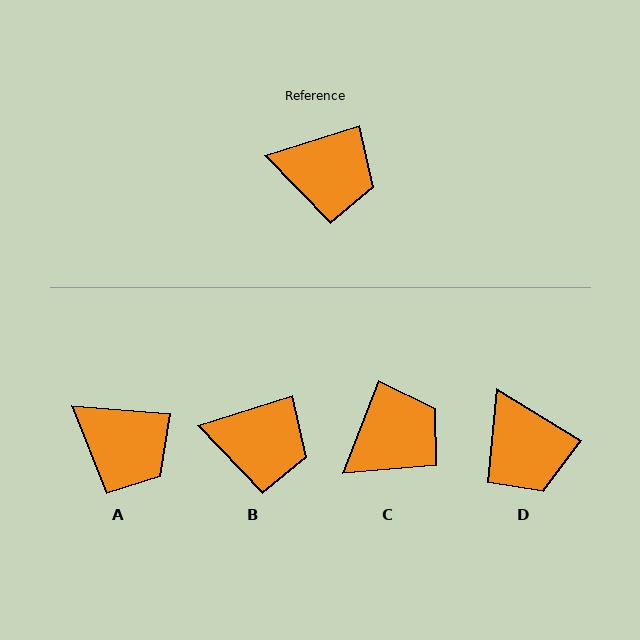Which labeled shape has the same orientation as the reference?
B.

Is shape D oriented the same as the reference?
No, it is off by about 49 degrees.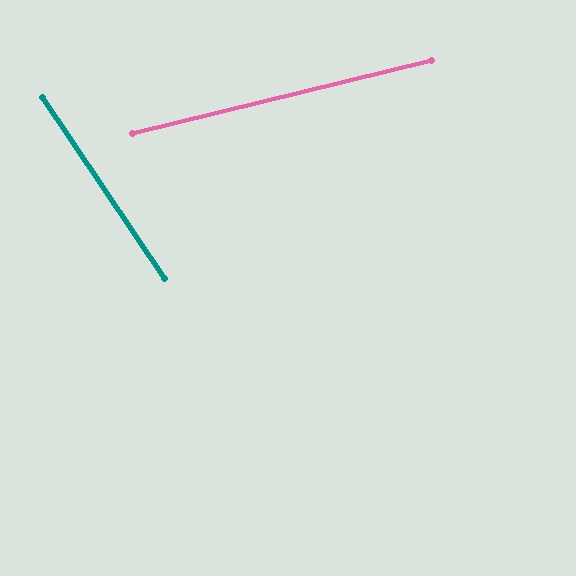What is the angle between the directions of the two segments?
Approximately 70 degrees.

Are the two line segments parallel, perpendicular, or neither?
Neither parallel nor perpendicular — they differ by about 70°.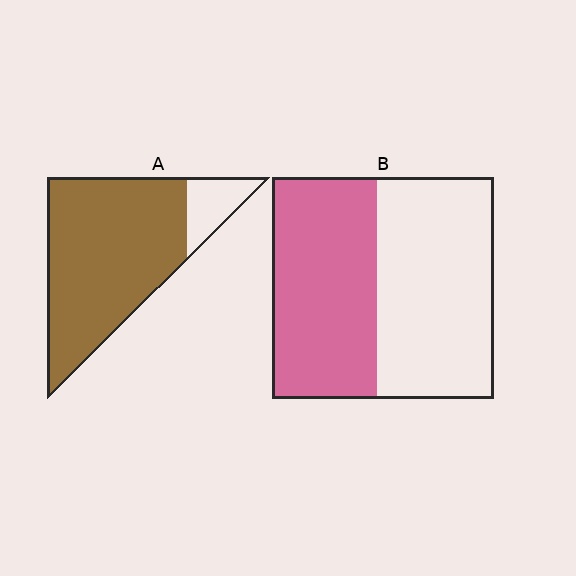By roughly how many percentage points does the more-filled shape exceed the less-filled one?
By roughly 40 percentage points (A over B).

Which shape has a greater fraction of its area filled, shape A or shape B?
Shape A.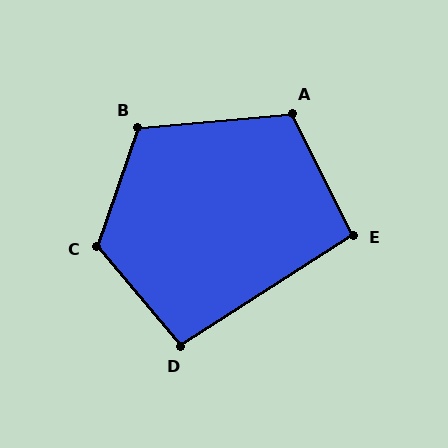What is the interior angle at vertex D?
Approximately 97 degrees (obtuse).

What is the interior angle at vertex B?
Approximately 114 degrees (obtuse).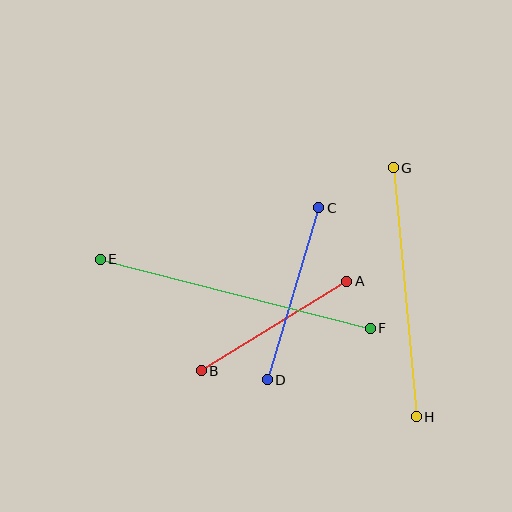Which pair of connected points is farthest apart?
Points E and F are farthest apart.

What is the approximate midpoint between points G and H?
The midpoint is at approximately (405, 292) pixels.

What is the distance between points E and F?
The distance is approximately 278 pixels.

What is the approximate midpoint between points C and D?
The midpoint is at approximately (293, 294) pixels.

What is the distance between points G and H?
The distance is approximately 250 pixels.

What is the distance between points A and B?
The distance is approximately 171 pixels.